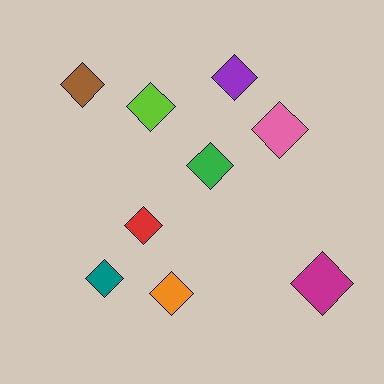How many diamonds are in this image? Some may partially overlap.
There are 9 diamonds.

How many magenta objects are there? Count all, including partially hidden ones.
There is 1 magenta object.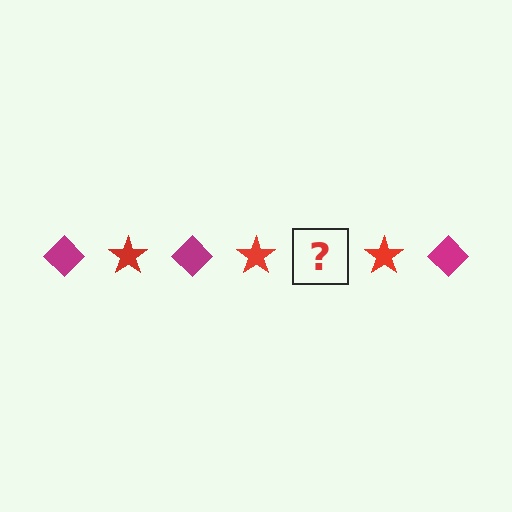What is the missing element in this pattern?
The missing element is a magenta diamond.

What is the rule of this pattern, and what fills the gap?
The rule is that the pattern alternates between magenta diamond and red star. The gap should be filled with a magenta diamond.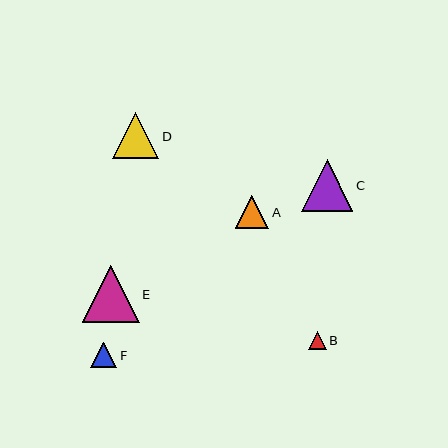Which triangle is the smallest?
Triangle B is the smallest with a size of approximately 18 pixels.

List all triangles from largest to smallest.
From largest to smallest: E, C, D, A, F, B.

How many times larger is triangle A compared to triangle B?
Triangle A is approximately 1.8 times the size of triangle B.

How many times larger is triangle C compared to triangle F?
Triangle C is approximately 2.0 times the size of triangle F.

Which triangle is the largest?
Triangle E is the largest with a size of approximately 57 pixels.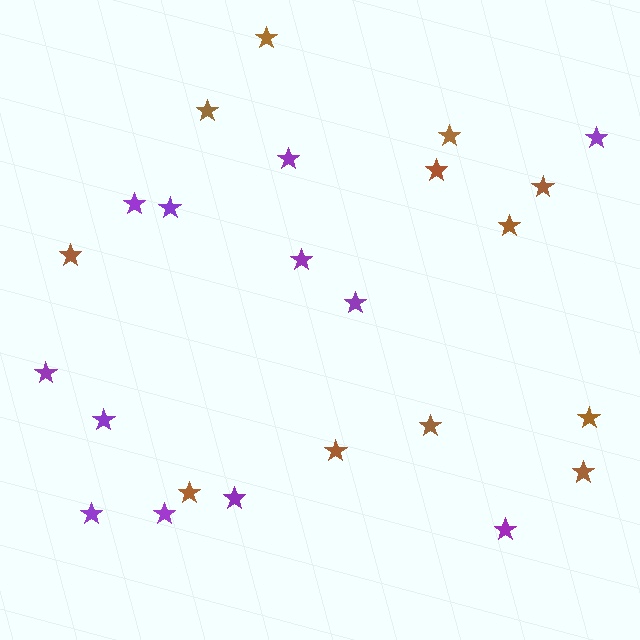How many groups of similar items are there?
There are 2 groups: one group of purple stars (12) and one group of brown stars (12).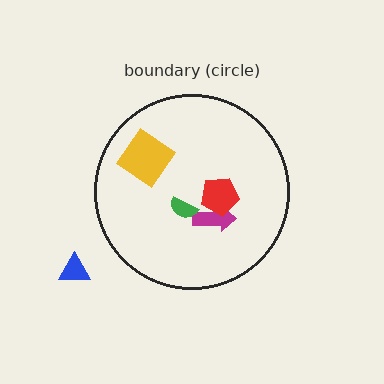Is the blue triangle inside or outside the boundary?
Outside.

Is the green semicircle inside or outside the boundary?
Inside.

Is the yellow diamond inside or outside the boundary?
Inside.